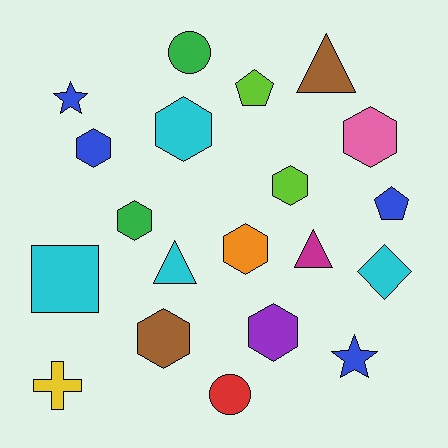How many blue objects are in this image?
There are 4 blue objects.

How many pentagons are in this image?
There are 2 pentagons.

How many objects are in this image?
There are 20 objects.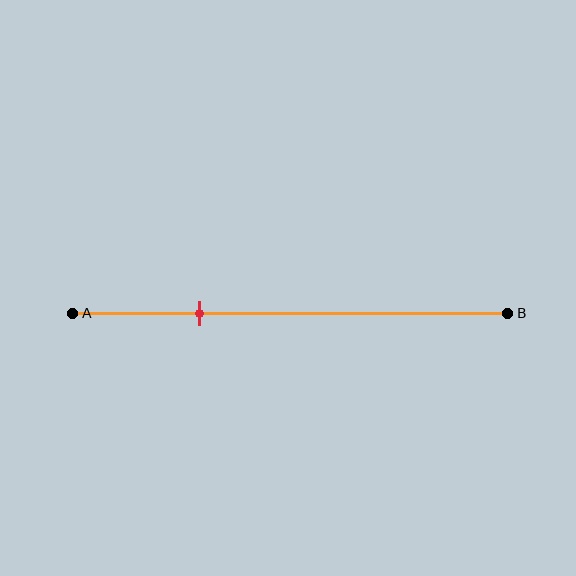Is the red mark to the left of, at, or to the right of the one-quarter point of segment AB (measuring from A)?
The red mark is to the right of the one-quarter point of segment AB.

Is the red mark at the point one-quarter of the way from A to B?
No, the mark is at about 30% from A, not at the 25% one-quarter point.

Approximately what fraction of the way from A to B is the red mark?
The red mark is approximately 30% of the way from A to B.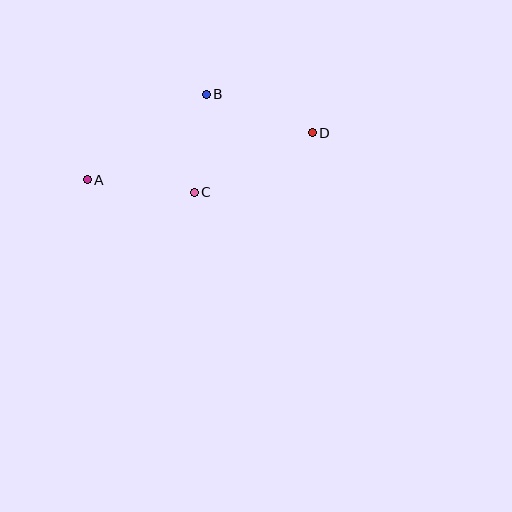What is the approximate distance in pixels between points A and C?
The distance between A and C is approximately 108 pixels.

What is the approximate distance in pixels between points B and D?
The distance between B and D is approximately 113 pixels.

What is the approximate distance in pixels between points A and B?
The distance between A and B is approximately 147 pixels.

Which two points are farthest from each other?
Points A and D are farthest from each other.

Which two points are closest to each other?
Points B and C are closest to each other.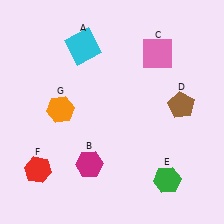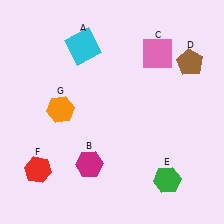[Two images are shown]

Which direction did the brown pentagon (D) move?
The brown pentagon (D) moved up.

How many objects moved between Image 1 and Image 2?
1 object moved between the two images.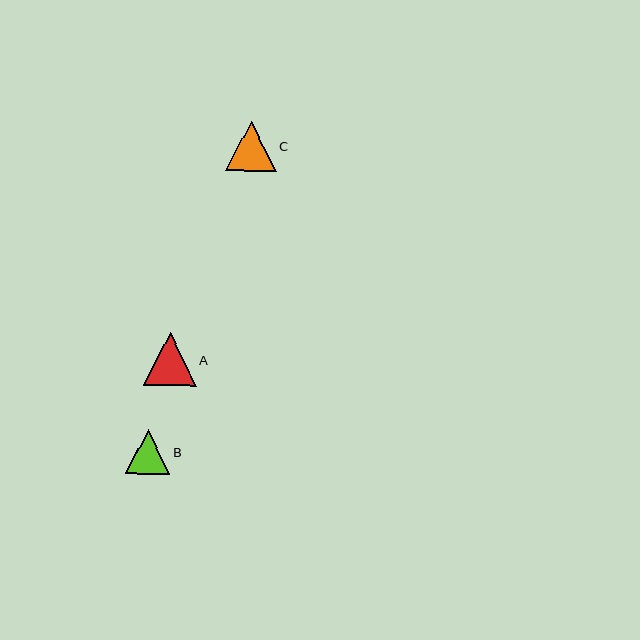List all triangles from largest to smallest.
From largest to smallest: A, C, B.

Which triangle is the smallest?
Triangle B is the smallest with a size of approximately 44 pixels.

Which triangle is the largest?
Triangle A is the largest with a size of approximately 53 pixels.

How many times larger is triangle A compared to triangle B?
Triangle A is approximately 1.2 times the size of triangle B.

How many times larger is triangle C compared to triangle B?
Triangle C is approximately 1.1 times the size of triangle B.